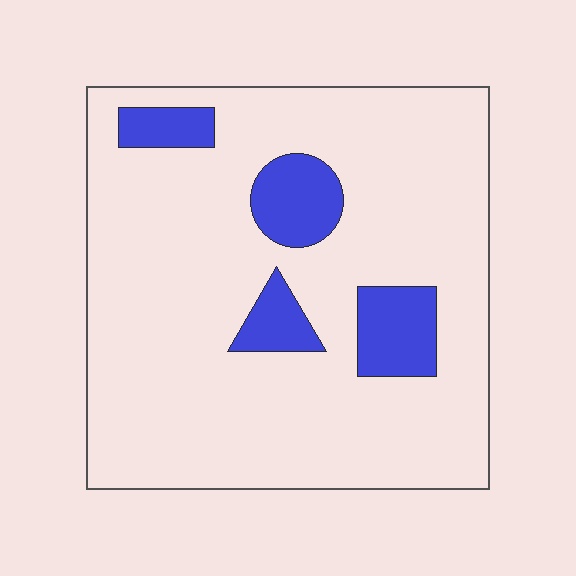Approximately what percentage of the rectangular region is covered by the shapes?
Approximately 15%.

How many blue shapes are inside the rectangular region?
4.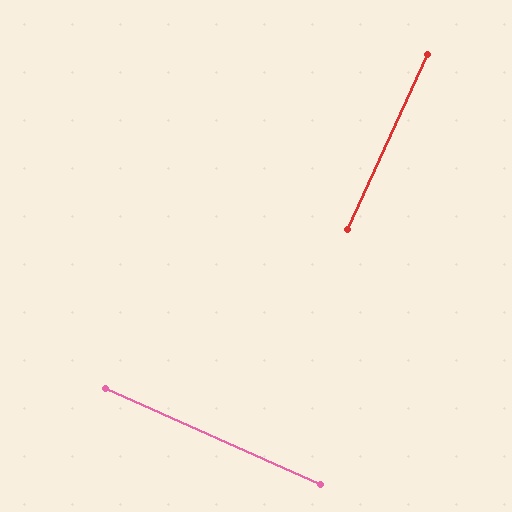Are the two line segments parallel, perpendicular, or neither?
Perpendicular — they meet at approximately 90°.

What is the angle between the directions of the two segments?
Approximately 90 degrees.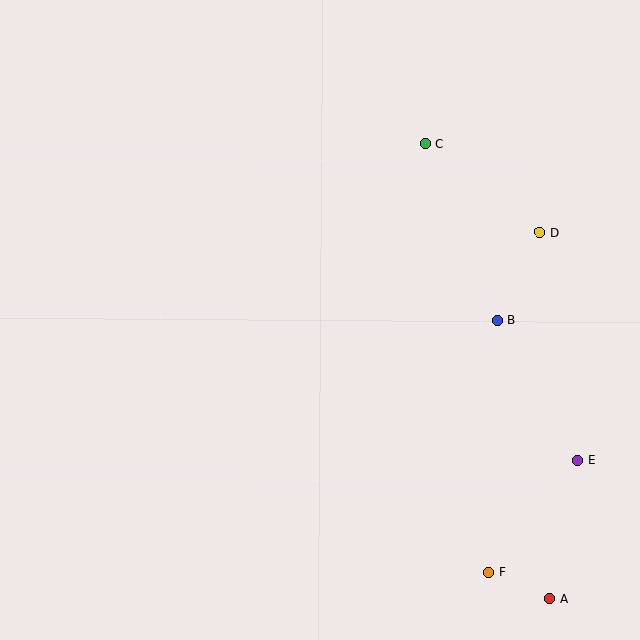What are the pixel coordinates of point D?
Point D is at (539, 232).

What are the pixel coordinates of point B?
Point B is at (497, 321).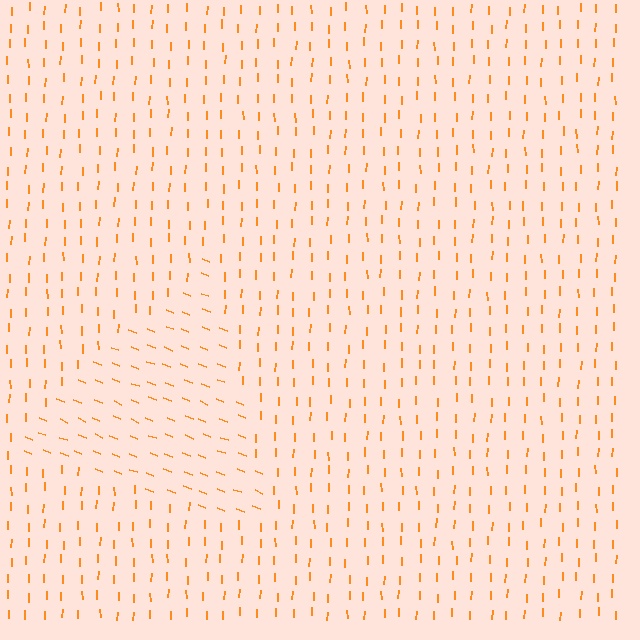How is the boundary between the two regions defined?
The boundary is defined purely by a change in line orientation (approximately 69 degrees difference). All lines are the same color and thickness.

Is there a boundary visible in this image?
Yes, there is a texture boundary formed by a change in line orientation.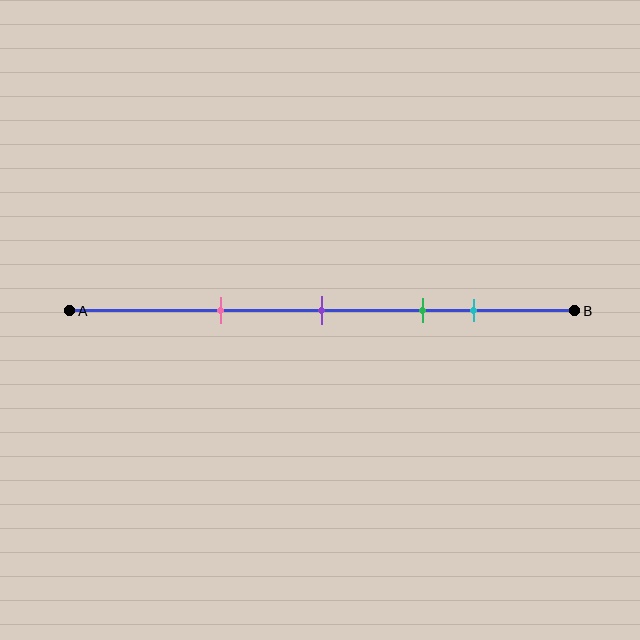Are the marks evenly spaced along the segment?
No, the marks are not evenly spaced.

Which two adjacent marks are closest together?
The green and cyan marks are the closest adjacent pair.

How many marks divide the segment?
There are 4 marks dividing the segment.